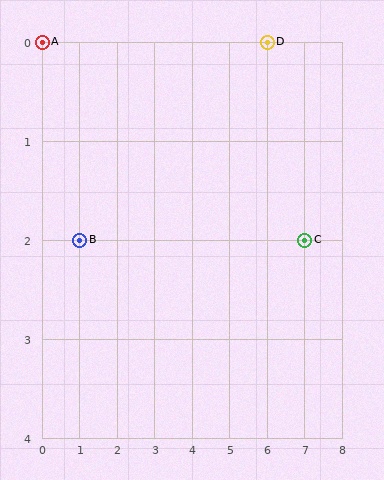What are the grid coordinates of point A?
Point A is at grid coordinates (0, 0).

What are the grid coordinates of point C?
Point C is at grid coordinates (7, 2).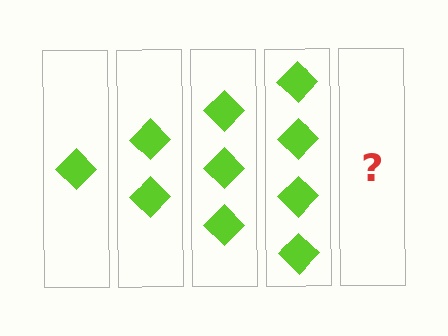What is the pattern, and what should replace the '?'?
The pattern is that each step adds one more diamond. The '?' should be 5 diamonds.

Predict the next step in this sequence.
The next step is 5 diamonds.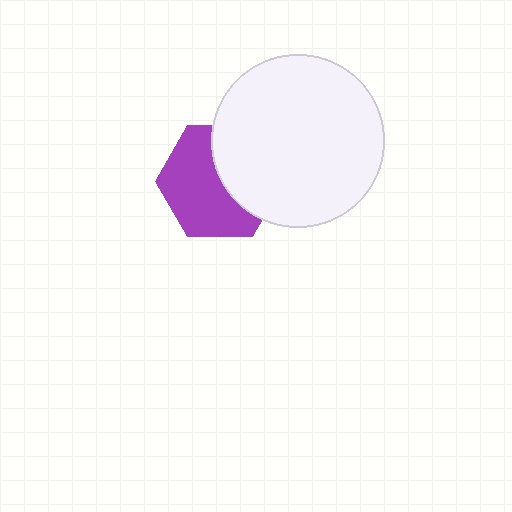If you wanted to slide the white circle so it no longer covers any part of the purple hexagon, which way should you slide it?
Slide it right — that is the most direct way to separate the two shapes.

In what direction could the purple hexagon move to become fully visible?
The purple hexagon could move left. That would shift it out from behind the white circle entirely.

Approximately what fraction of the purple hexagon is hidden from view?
Roughly 41% of the purple hexagon is hidden behind the white circle.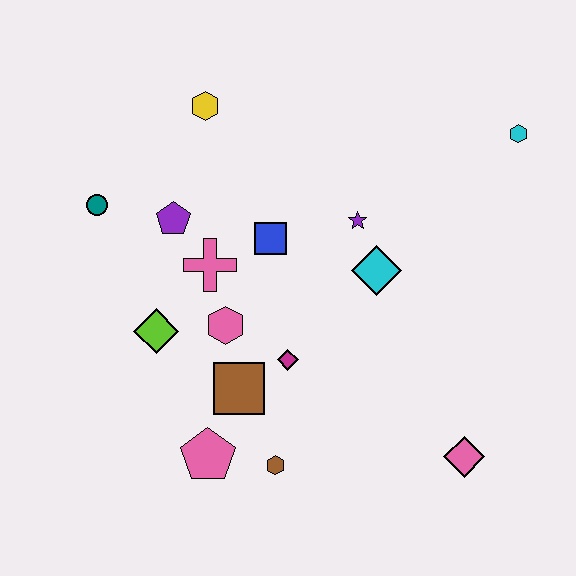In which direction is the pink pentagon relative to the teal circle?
The pink pentagon is below the teal circle.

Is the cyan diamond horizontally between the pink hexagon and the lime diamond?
No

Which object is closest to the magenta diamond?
The brown square is closest to the magenta diamond.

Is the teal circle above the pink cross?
Yes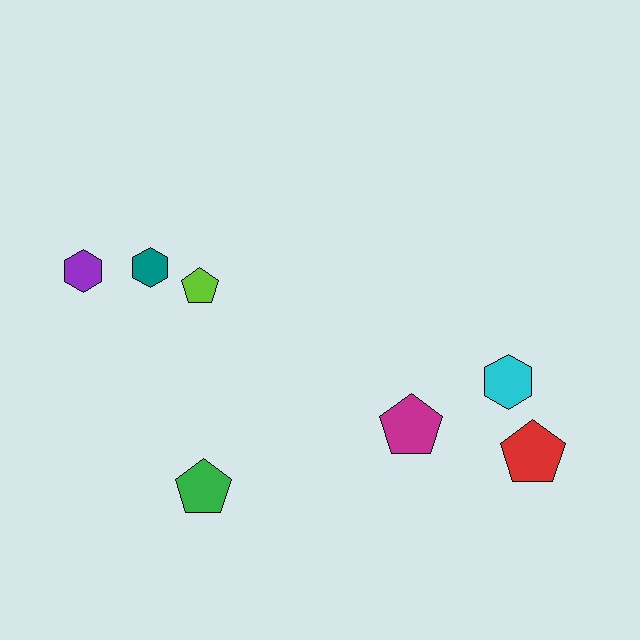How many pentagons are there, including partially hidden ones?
There are 4 pentagons.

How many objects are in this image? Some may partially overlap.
There are 7 objects.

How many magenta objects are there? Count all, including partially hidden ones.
There is 1 magenta object.